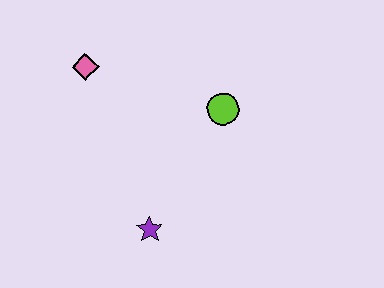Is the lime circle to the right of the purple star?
Yes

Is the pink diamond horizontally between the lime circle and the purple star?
No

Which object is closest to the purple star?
The lime circle is closest to the purple star.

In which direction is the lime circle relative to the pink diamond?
The lime circle is to the right of the pink diamond.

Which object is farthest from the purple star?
The pink diamond is farthest from the purple star.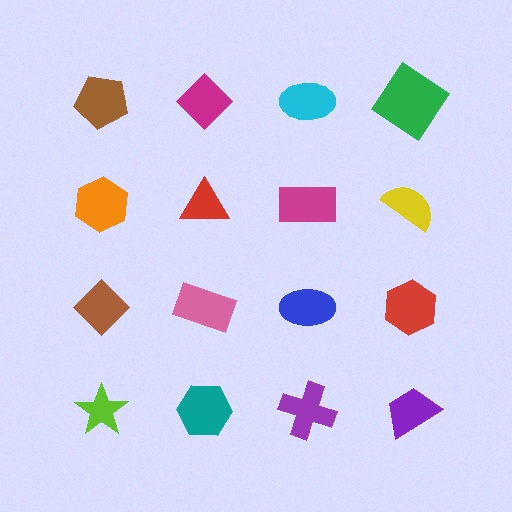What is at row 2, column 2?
A red triangle.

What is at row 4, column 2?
A teal hexagon.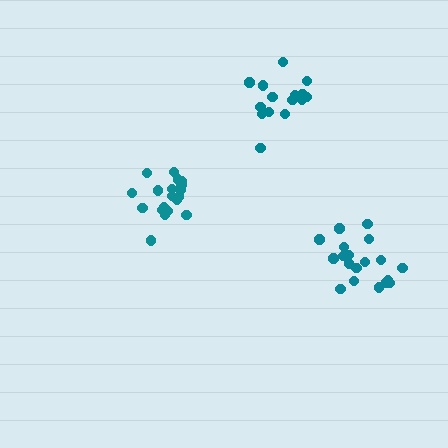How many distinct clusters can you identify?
There are 3 distinct clusters.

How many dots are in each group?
Group 1: 19 dots, Group 2: 19 dots, Group 3: 15 dots (53 total).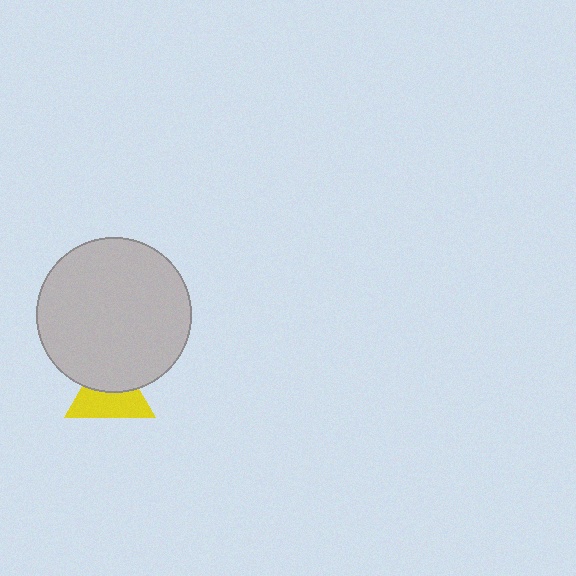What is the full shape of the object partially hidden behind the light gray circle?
The partially hidden object is a yellow triangle.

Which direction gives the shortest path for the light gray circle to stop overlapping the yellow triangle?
Moving up gives the shortest separation.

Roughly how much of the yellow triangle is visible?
About half of it is visible (roughly 56%).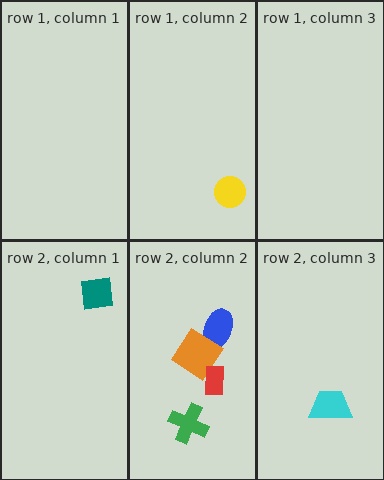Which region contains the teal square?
The row 2, column 1 region.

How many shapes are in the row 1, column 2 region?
1.